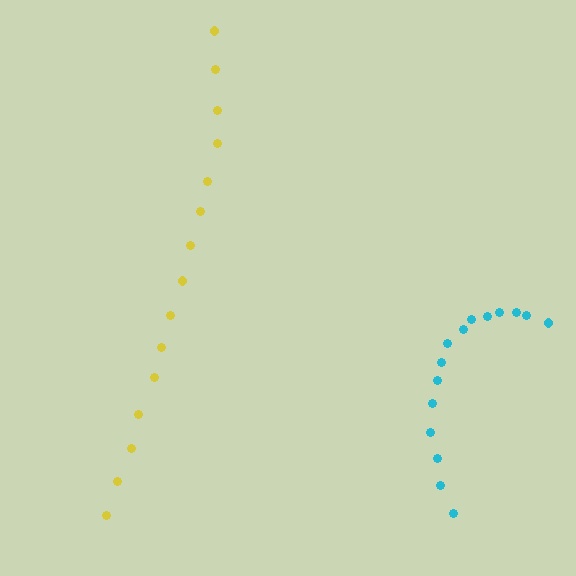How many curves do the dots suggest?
There are 2 distinct paths.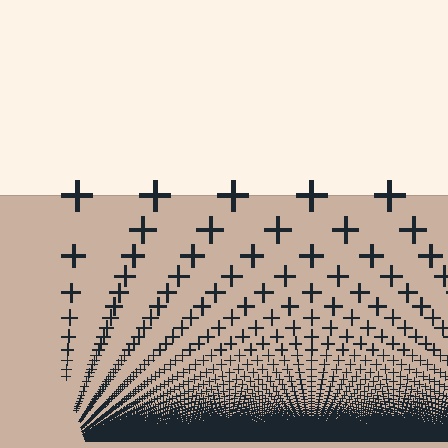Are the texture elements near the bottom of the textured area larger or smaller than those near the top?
Smaller. The gradient is inverted — elements near the bottom are smaller and denser.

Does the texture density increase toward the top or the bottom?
Density increases toward the bottom.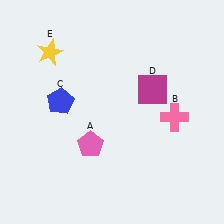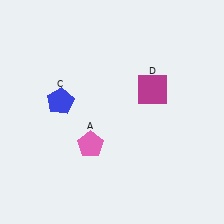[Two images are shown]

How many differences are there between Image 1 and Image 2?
There are 2 differences between the two images.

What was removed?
The pink cross (B), the yellow star (E) were removed in Image 2.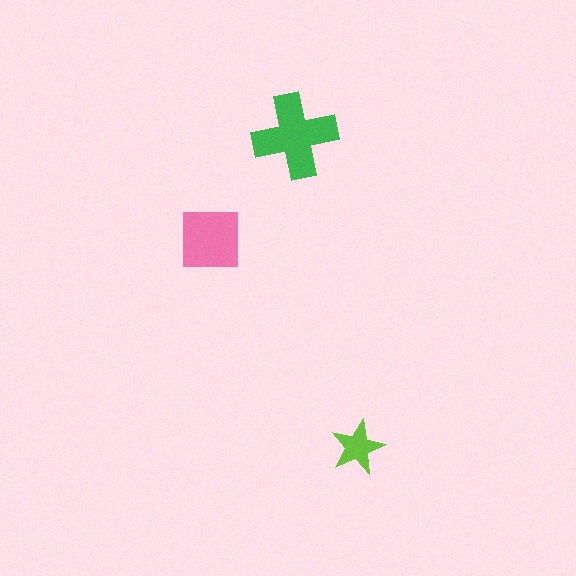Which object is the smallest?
The lime star.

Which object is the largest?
The green cross.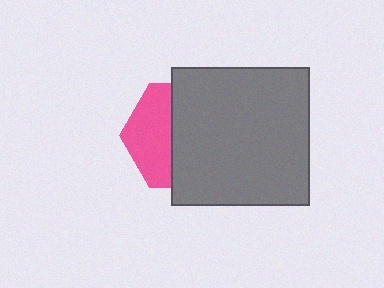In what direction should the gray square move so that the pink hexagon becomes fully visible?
The gray square should move right. That is the shortest direction to clear the overlap and leave the pink hexagon fully visible.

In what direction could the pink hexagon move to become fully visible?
The pink hexagon could move left. That would shift it out from behind the gray square entirely.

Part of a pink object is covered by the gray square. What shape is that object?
It is a hexagon.